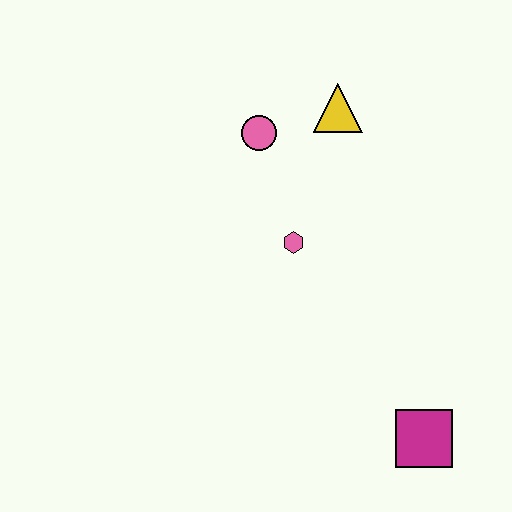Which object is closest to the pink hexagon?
The pink circle is closest to the pink hexagon.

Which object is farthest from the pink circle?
The magenta square is farthest from the pink circle.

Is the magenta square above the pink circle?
No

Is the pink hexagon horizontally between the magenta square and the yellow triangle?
No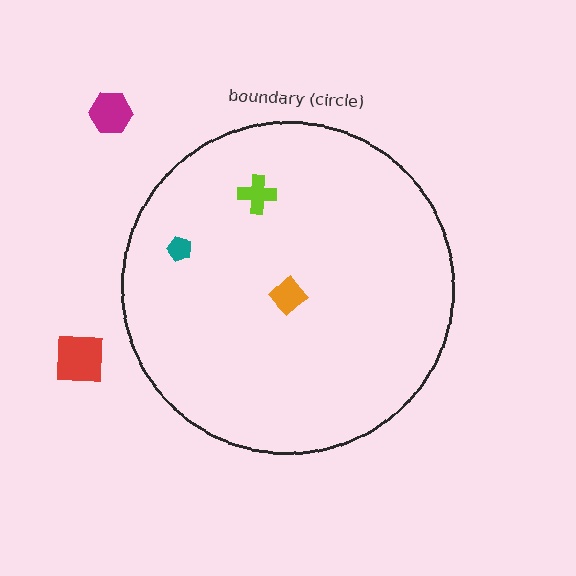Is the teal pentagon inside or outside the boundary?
Inside.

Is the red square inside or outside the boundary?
Outside.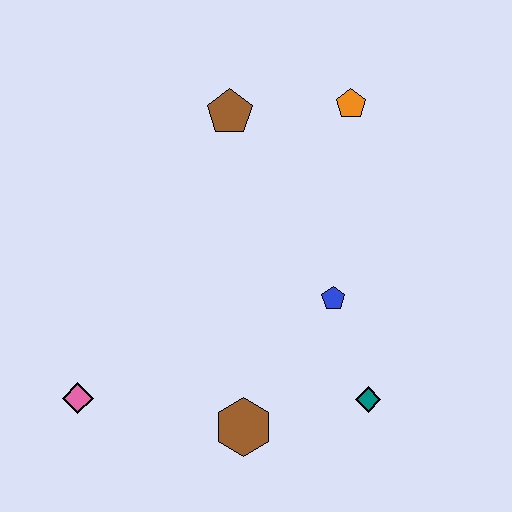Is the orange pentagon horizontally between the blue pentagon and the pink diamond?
No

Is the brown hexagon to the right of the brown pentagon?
Yes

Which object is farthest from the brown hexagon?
The orange pentagon is farthest from the brown hexagon.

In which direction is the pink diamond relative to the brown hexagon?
The pink diamond is to the left of the brown hexagon.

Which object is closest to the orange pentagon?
The brown pentagon is closest to the orange pentagon.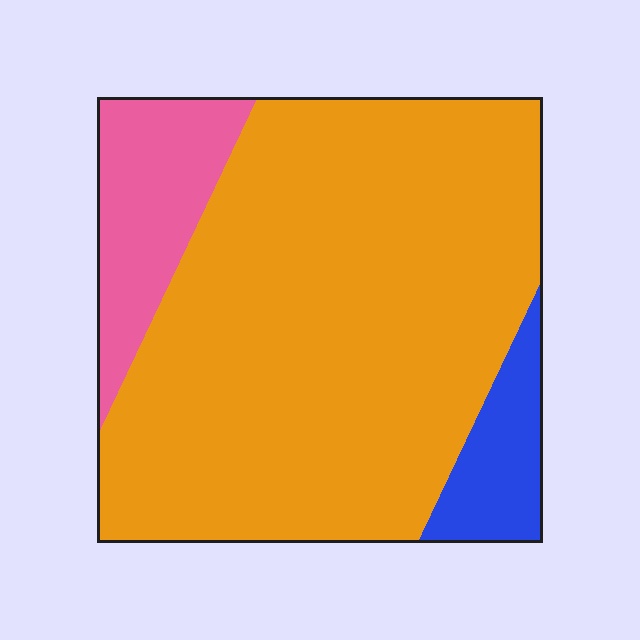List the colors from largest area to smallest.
From largest to smallest: orange, pink, blue.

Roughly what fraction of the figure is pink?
Pink covers 14% of the figure.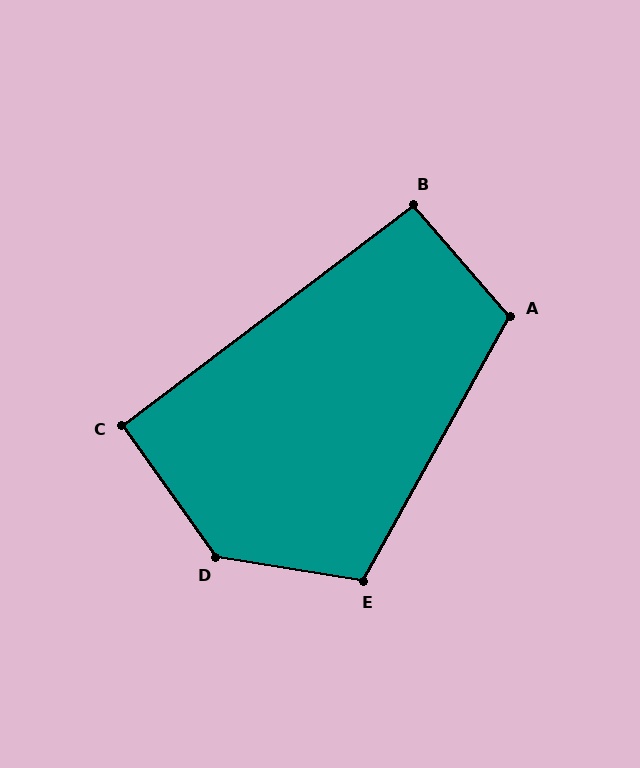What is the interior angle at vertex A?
Approximately 110 degrees (obtuse).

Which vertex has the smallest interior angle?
C, at approximately 92 degrees.